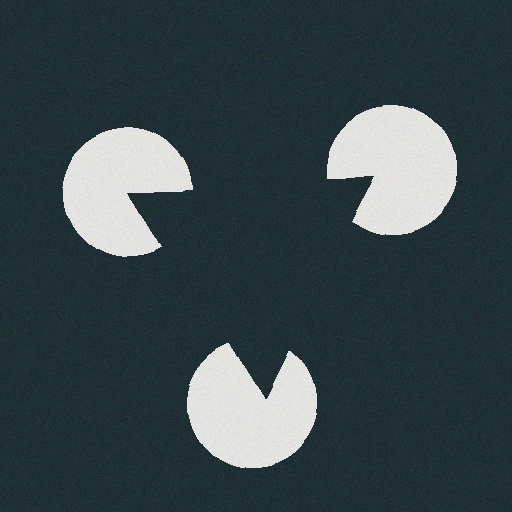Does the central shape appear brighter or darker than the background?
It typically appears slightly darker than the background, even though no actual brightness change is drawn.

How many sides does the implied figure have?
3 sides.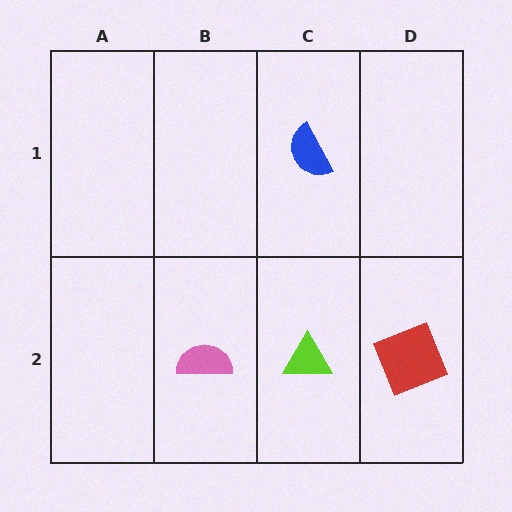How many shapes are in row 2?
3 shapes.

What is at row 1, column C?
A blue semicircle.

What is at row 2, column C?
A lime triangle.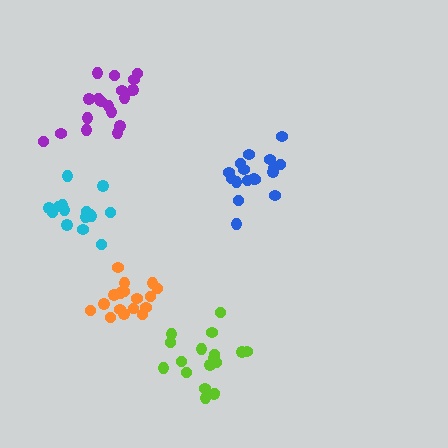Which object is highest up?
The purple cluster is topmost.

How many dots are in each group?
Group 1: 17 dots, Group 2: 18 dots, Group 3: 17 dots, Group 4: 19 dots, Group 5: 15 dots (86 total).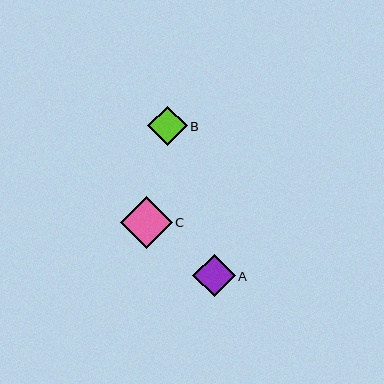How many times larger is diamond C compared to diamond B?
Diamond C is approximately 1.3 times the size of diamond B.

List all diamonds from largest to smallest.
From largest to smallest: C, A, B.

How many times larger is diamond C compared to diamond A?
Diamond C is approximately 1.2 times the size of diamond A.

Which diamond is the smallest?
Diamond B is the smallest with a size of approximately 40 pixels.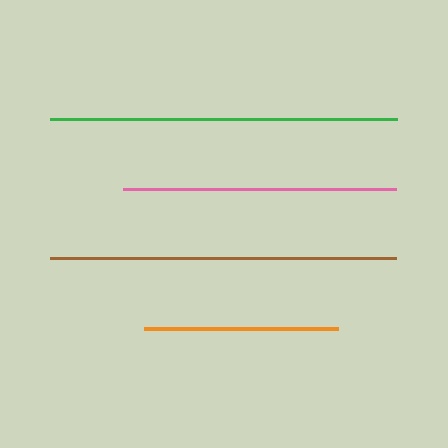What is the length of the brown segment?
The brown segment is approximately 346 pixels long.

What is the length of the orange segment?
The orange segment is approximately 194 pixels long.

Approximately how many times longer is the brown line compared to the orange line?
The brown line is approximately 1.8 times the length of the orange line.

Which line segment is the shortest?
The orange line is the shortest at approximately 194 pixels.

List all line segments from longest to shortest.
From longest to shortest: green, brown, pink, orange.